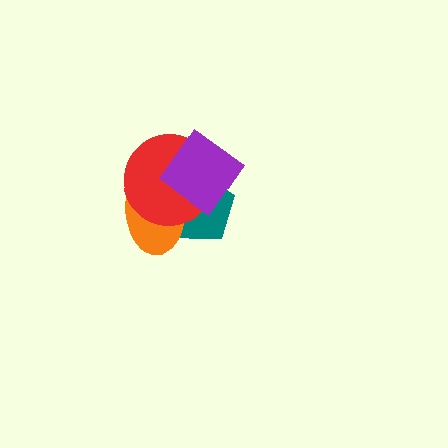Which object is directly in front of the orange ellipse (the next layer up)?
The red circle is directly in front of the orange ellipse.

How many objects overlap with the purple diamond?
3 objects overlap with the purple diamond.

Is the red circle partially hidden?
Yes, it is partially covered by another shape.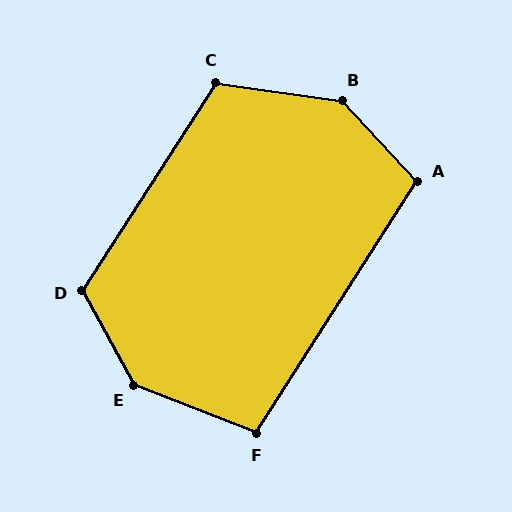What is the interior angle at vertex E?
Approximately 140 degrees (obtuse).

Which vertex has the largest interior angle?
B, at approximately 141 degrees.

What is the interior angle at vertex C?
Approximately 115 degrees (obtuse).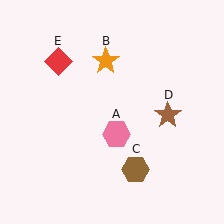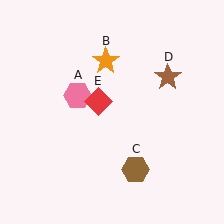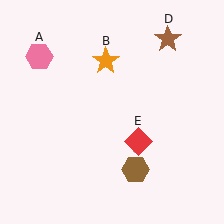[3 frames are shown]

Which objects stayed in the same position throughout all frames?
Orange star (object B) and brown hexagon (object C) remained stationary.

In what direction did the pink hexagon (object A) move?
The pink hexagon (object A) moved up and to the left.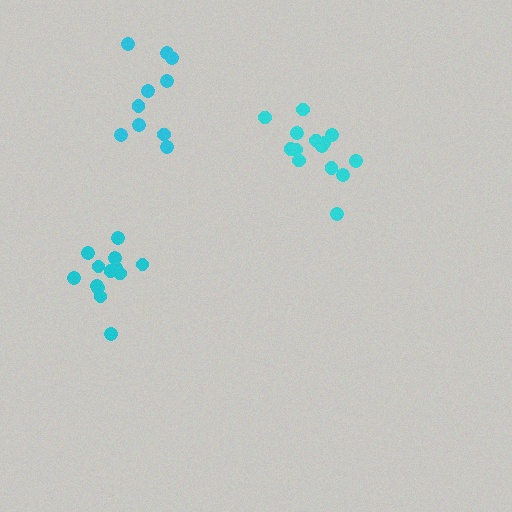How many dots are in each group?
Group 1: 14 dots, Group 2: 14 dots, Group 3: 10 dots (38 total).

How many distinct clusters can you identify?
There are 3 distinct clusters.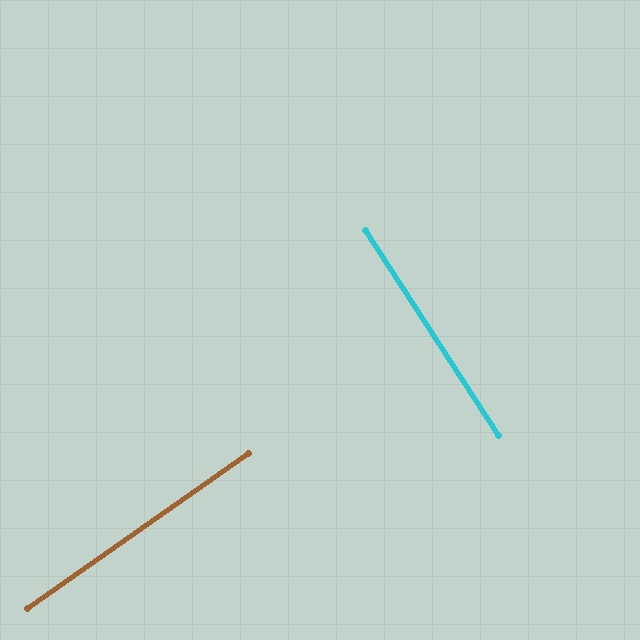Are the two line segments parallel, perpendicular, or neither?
Perpendicular — they meet at approximately 88°.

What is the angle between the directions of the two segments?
Approximately 88 degrees.